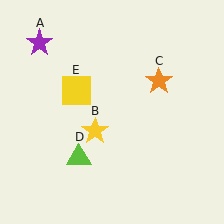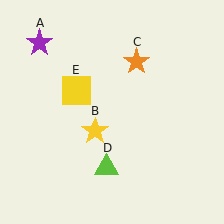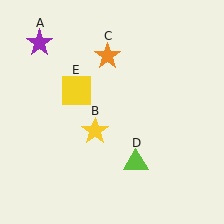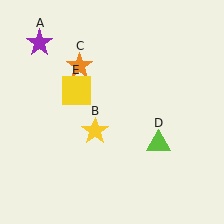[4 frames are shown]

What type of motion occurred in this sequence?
The orange star (object C), lime triangle (object D) rotated counterclockwise around the center of the scene.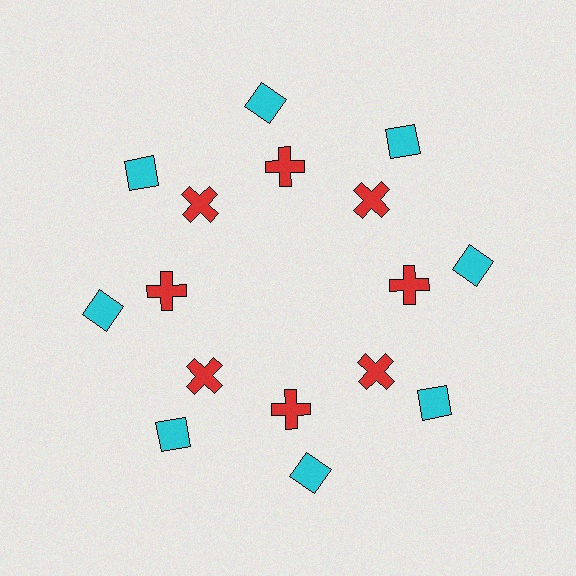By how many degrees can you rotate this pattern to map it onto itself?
The pattern maps onto itself every 45 degrees of rotation.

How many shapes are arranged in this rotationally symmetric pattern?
There are 16 shapes, arranged in 8 groups of 2.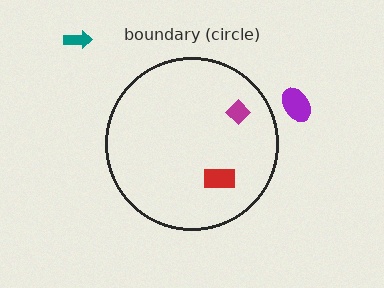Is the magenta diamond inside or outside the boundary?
Inside.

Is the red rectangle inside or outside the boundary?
Inside.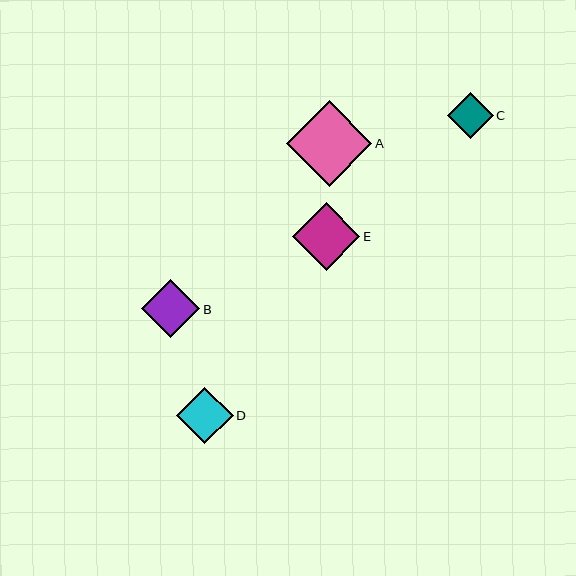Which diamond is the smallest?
Diamond C is the smallest with a size of approximately 46 pixels.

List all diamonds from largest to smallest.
From largest to smallest: A, E, B, D, C.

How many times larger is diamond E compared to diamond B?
Diamond E is approximately 1.2 times the size of diamond B.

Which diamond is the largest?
Diamond A is the largest with a size of approximately 85 pixels.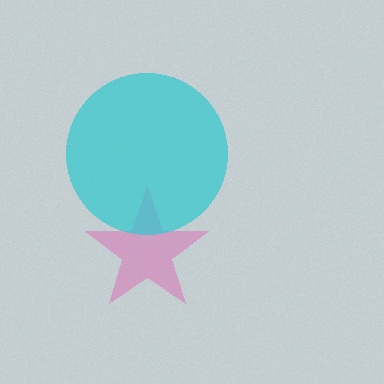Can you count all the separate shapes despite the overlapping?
Yes, there are 2 separate shapes.